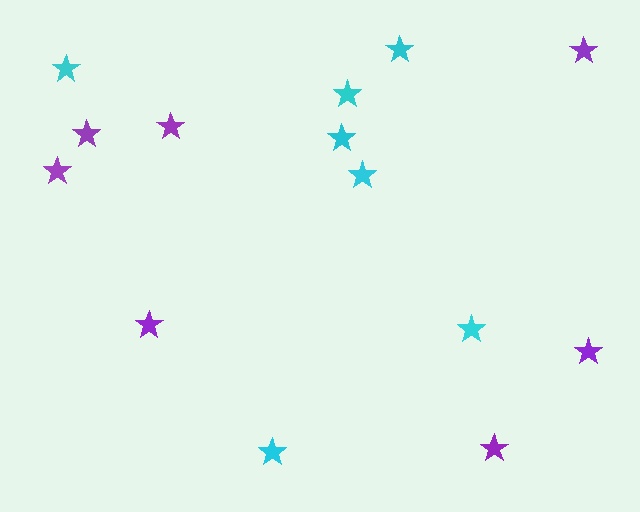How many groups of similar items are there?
There are 2 groups: one group of cyan stars (7) and one group of purple stars (7).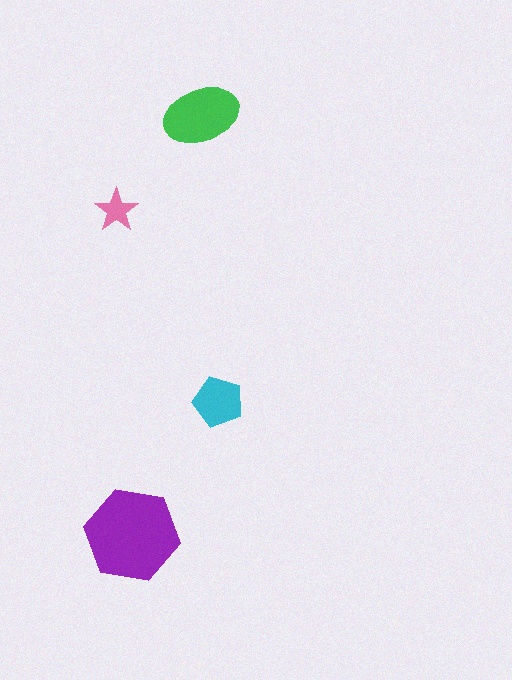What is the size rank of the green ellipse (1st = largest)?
2nd.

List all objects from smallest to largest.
The pink star, the cyan pentagon, the green ellipse, the purple hexagon.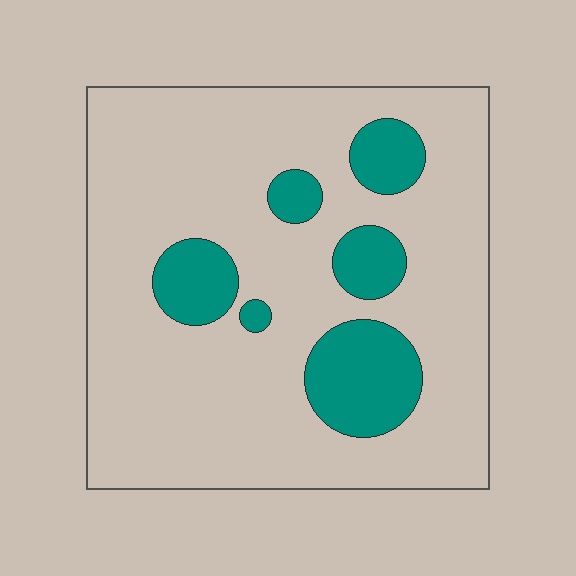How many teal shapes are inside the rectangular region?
6.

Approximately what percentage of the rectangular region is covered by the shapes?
Approximately 20%.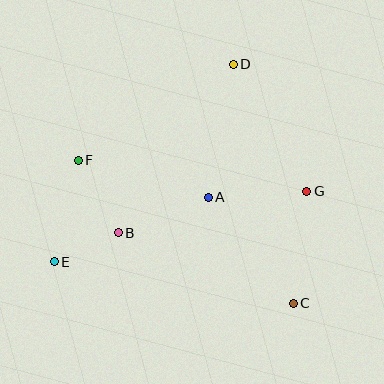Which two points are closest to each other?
Points B and E are closest to each other.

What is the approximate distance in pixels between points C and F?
The distance between C and F is approximately 258 pixels.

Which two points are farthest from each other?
Points D and E are farthest from each other.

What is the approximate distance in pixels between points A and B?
The distance between A and B is approximately 97 pixels.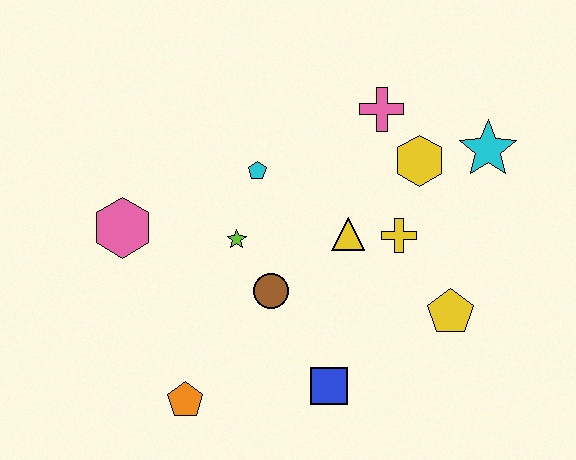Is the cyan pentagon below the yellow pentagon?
No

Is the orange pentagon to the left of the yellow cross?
Yes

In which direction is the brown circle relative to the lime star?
The brown circle is below the lime star.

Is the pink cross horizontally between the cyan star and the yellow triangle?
Yes